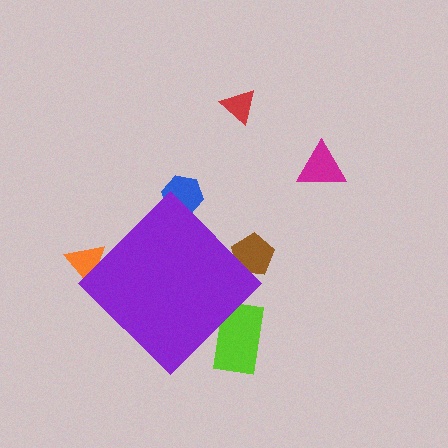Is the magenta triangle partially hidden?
No, the magenta triangle is fully visible.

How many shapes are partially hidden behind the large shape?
4 shapes are partially hidden.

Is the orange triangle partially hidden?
Yes, the orange triangle is partially hidden behind the purple diamond.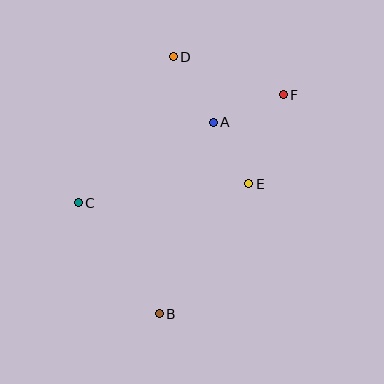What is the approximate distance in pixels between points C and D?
The distance between C and D is approximately 175 pixels.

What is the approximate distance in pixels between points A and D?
The distance between A and D is approximately 77 pixels.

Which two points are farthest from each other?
Points B and D are farthest from each other.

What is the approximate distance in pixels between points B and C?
The distance between B and C is approximately 138 pixels.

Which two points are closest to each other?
Points A and E are closest to each other.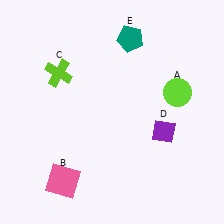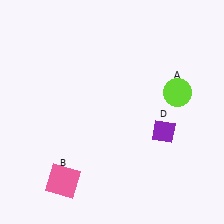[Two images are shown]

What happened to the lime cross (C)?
The lime cross (C) was removed in Image 2. It was in the top-left area of Image 1.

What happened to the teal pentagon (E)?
The teal pentagon (E) was removed in Image 2. It was in the top-right area of Image 1.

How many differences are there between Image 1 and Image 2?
There are 2 differences between the two images.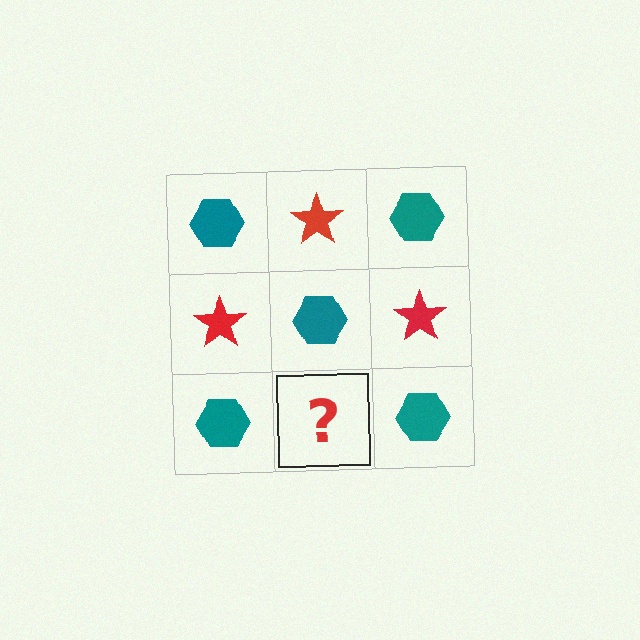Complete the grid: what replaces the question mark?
The question mark should be replaced with a red star.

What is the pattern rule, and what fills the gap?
The rule is that it alternates teal hexagon and red star in a checkerboard pattern. The gap should be filled with a red star.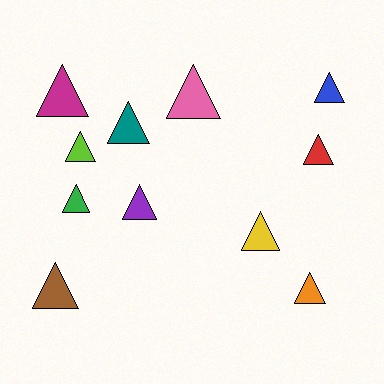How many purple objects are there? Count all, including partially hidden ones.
There is 1 purple object.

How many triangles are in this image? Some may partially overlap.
There are 11 triangles.